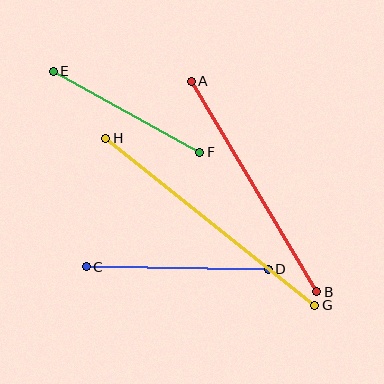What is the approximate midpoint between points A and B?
The midpoint is at approximately (254, 187) pixels.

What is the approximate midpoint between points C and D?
The midpoint is at approximately (177, 268) pixels.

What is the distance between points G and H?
The distance is approximately 267 pixels.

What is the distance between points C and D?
The distance is approximately 182 pixels.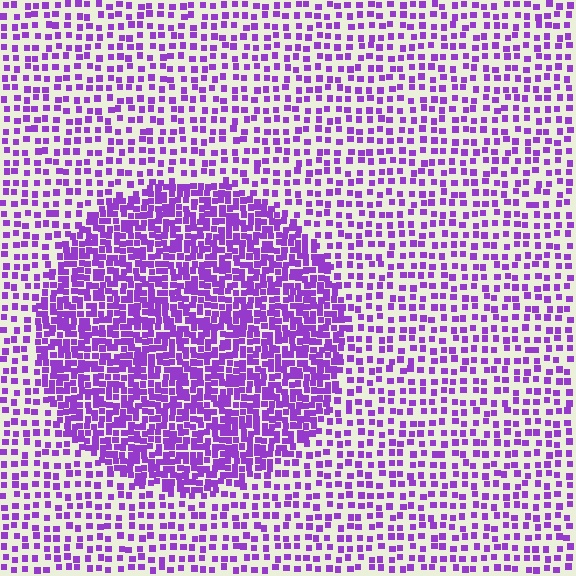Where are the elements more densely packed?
The elements are more densely packed inside the circle boundary.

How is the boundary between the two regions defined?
The boundary is defined by a change in element density (approximately 2.2x ratio). All elements are the same color, size, and shape.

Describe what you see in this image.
The image contains small purple elements arranged at two different densities. A circle-shaped region is visible where the elements are more densely packed than the surrounding area.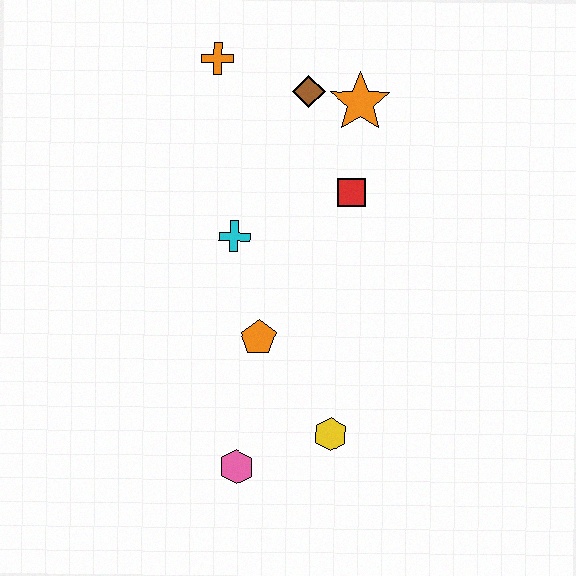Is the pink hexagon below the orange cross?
Yes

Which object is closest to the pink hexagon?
The yellow hexagon is closest to the pink hexagon.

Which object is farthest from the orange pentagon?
The orange cross is farthest from the orange pentagon.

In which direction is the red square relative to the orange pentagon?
The red square is above the orange pentagon.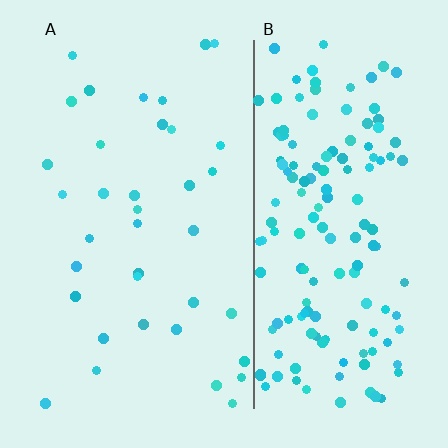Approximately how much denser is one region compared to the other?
Approximately 4.3× — region B over region A.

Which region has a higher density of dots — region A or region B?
B (the right).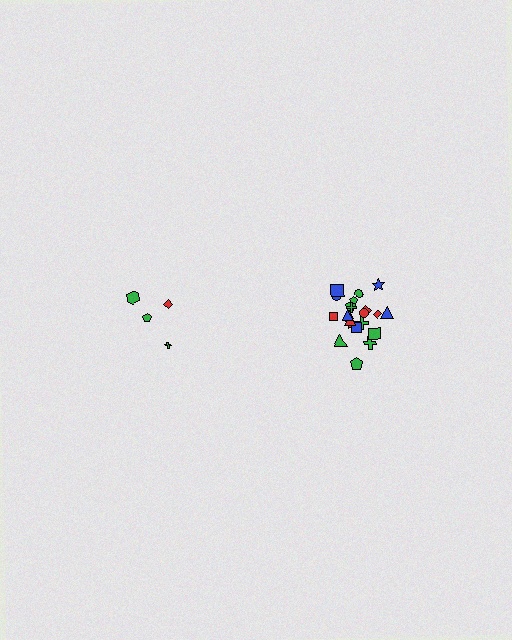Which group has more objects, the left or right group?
The right group.